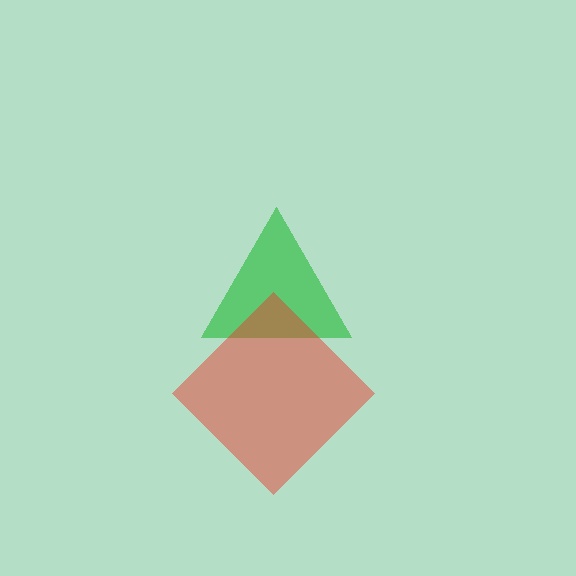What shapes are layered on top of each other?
The layered shapes are: a green triangle, a red diamond.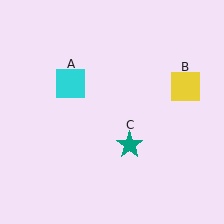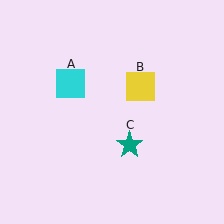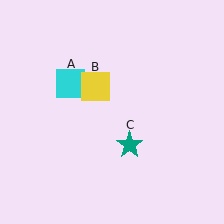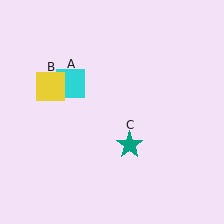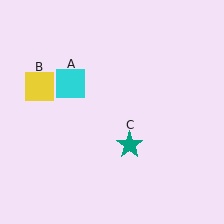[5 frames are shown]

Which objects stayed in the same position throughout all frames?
Cyan square (object A) and teal star (object C) remained stationary.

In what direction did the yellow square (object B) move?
The yellow square (object B) moved left.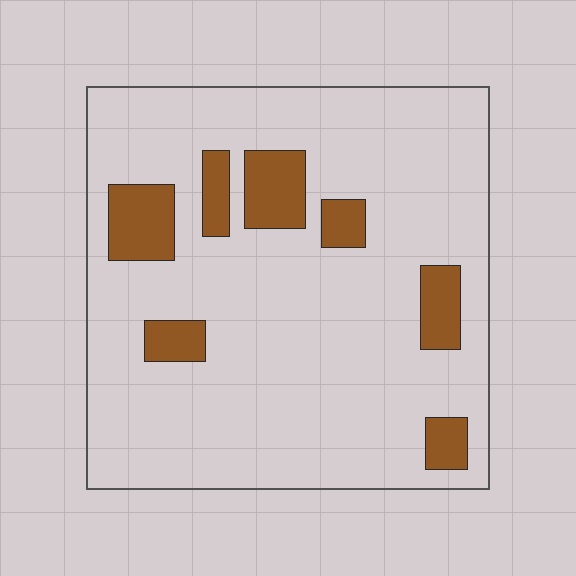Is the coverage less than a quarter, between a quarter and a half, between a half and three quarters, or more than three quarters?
Less than a quarter.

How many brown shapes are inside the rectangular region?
7.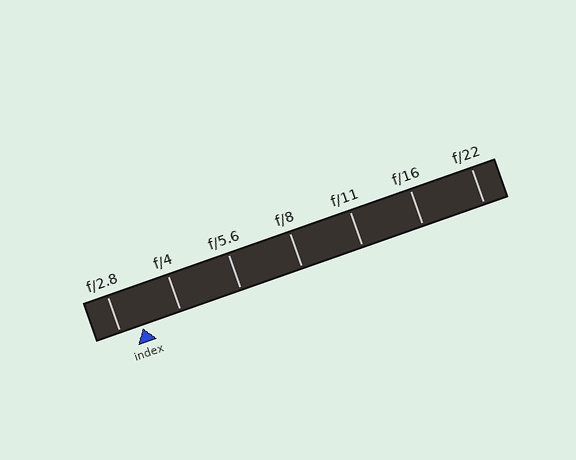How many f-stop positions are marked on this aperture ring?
There are 7 f-stop positions marked.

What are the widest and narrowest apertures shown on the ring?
The widest aperture shown is f/2.8 and the narrowest is f/22.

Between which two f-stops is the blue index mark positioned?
The index mark is between f/2.8 and f/4.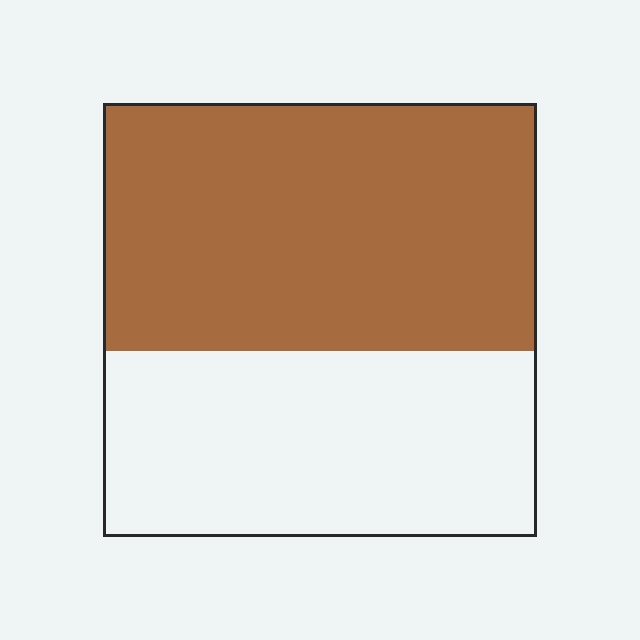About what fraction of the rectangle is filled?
About three fifths (3/5).